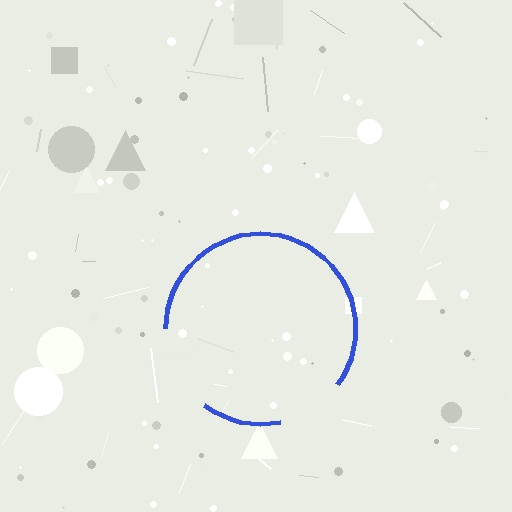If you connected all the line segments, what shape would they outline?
They would outline a circle.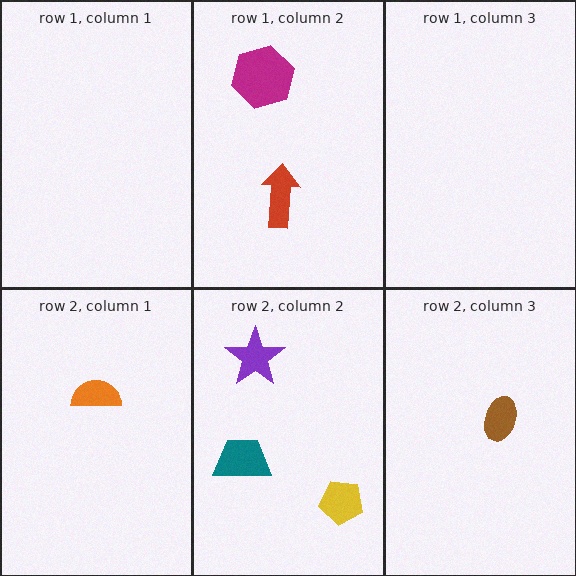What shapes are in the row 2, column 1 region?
The orange semicircle.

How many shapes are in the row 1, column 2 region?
2.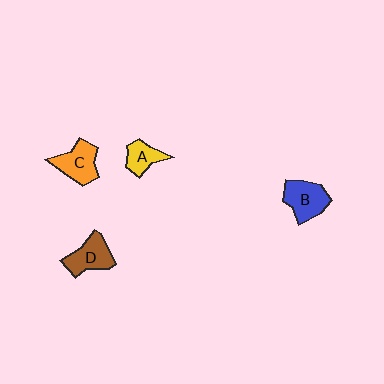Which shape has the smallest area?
Shape A (yellow).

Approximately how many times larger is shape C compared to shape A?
Approximately 1.4 times.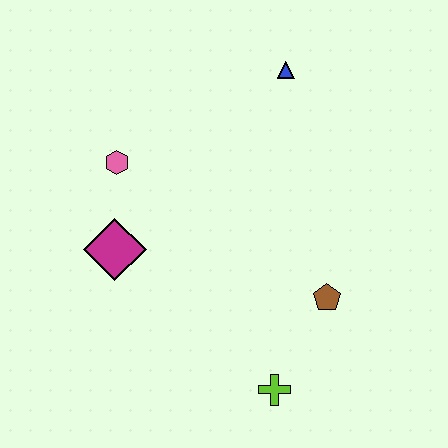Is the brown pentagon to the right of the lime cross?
Yes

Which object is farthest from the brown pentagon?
The pink hexagon is farthest from the brown pentagon.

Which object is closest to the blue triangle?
The pink hexagon is closest to the blue triangle.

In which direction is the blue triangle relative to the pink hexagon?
The blue triangle is to the right of the pink hexagon.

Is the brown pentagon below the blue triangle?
Yes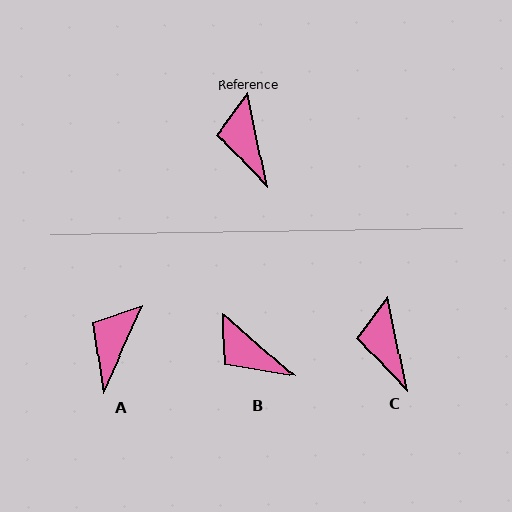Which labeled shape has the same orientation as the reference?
C.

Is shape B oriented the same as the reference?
No, it is off by about 37 degrees.